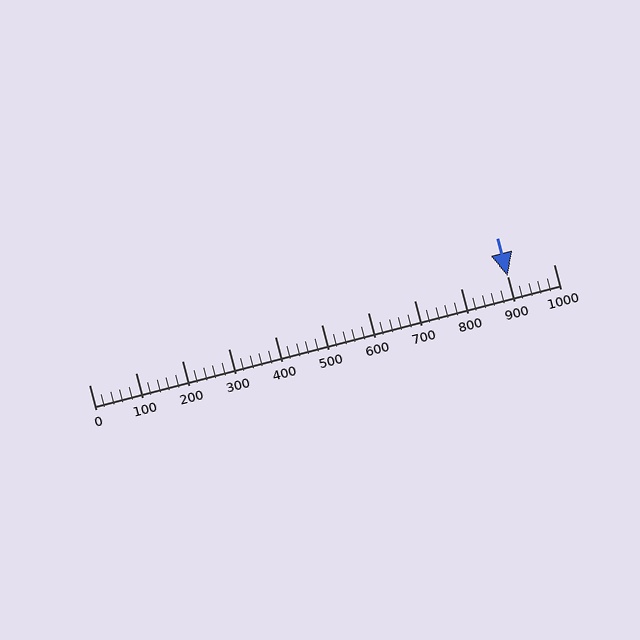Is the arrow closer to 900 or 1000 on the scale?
The arrow is closer to 900.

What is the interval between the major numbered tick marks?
The major tick marks are spaced 100 units apart.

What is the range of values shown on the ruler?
The ruler shows values from 0 to 1000.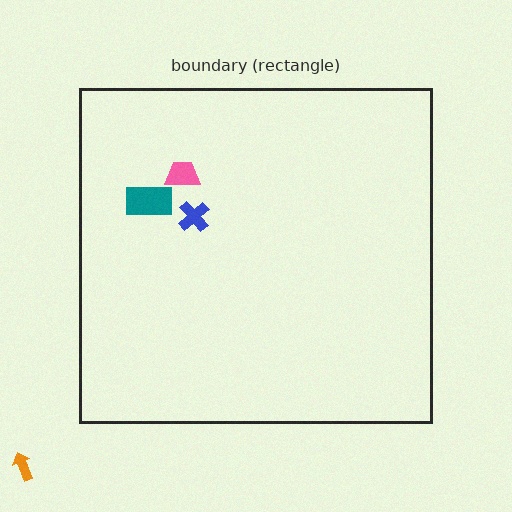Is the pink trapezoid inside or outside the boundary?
Inside.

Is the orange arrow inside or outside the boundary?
Outside.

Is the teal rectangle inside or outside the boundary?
Inside.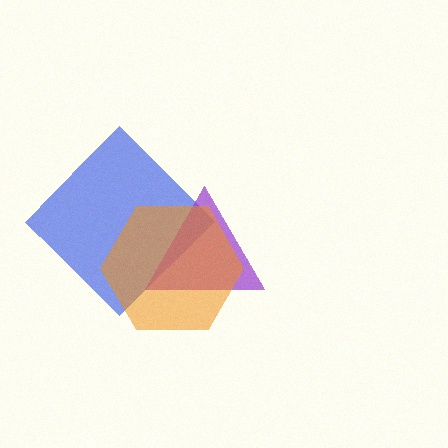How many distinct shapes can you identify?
There are 3 distinct shapes: a blue diamond, a purple triangle, an orange hexagon.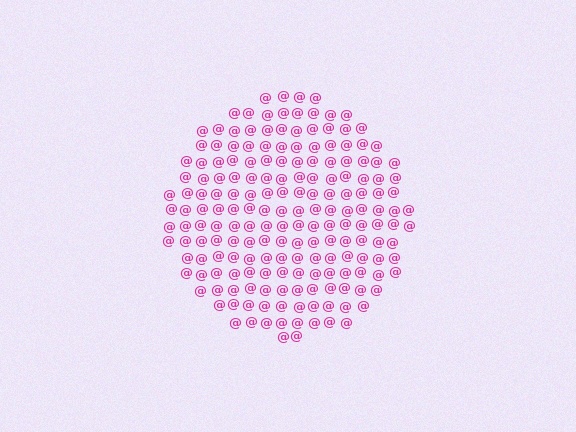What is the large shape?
The large shape is a circle.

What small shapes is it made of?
It is made of small at signs.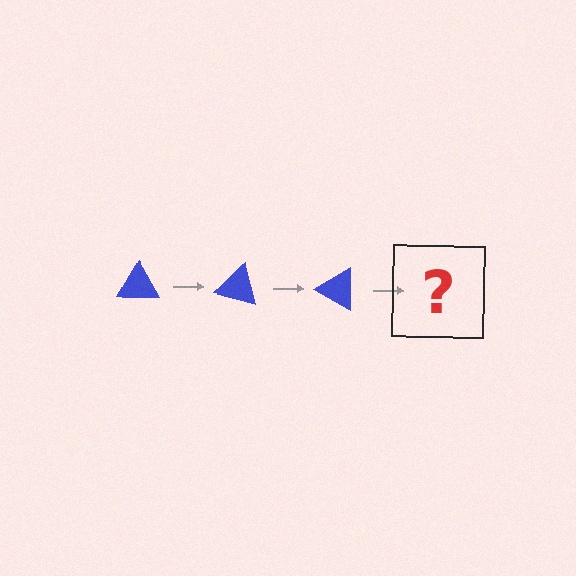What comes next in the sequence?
The next element should be a blue triangle rotated 45 degrees.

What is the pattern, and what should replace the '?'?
The pattern is that the triangle rotates 15 degrees each step. The '?' should be a blue triangle rotated 45 degrees.